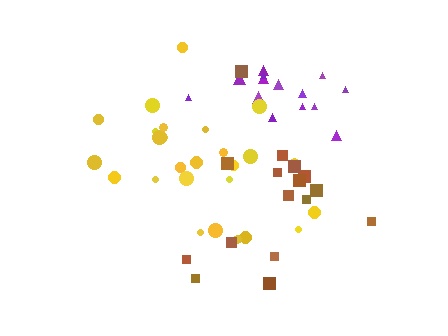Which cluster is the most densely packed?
Purple.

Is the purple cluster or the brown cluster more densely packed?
Purple.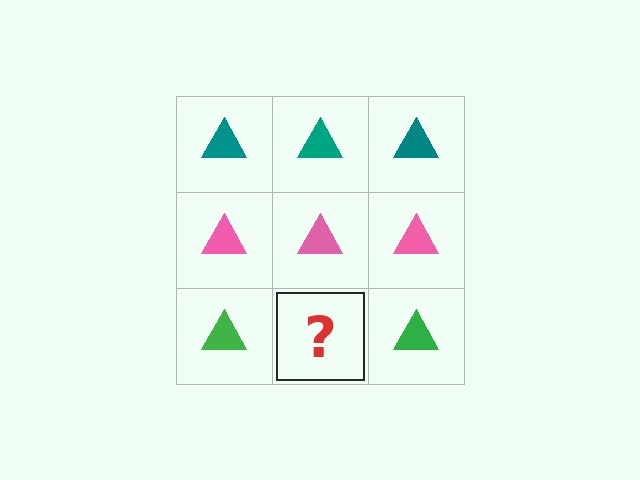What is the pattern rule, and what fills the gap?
The rule is that each row has a consistent color. The gap should be filled with a green triangle.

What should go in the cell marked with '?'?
The missing cell should contain a green triangle.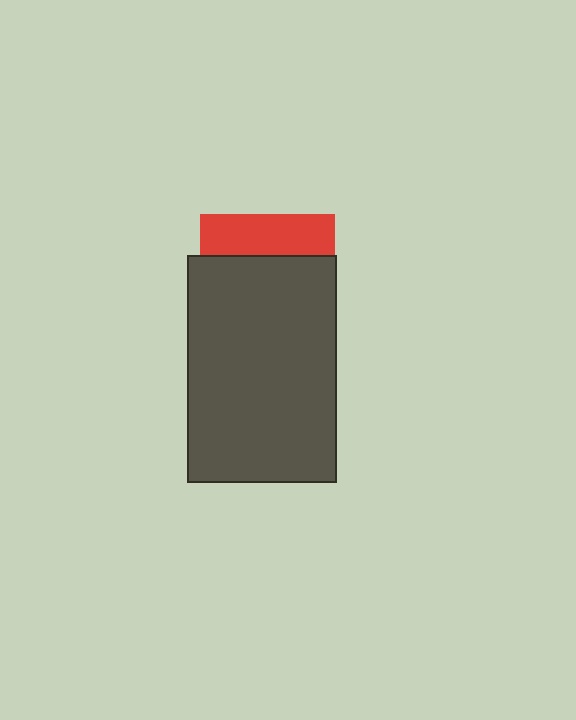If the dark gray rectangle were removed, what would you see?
You would see the complete red square.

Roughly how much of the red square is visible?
A small part of it is visible (roughly 31%).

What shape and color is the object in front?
The object in front is a dark gray rectangle.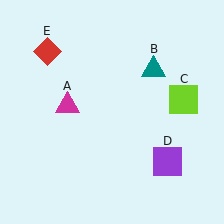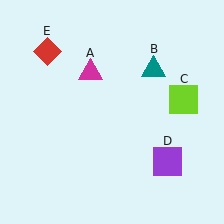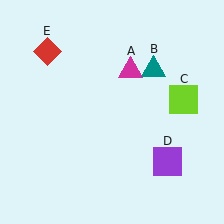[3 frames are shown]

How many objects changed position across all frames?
1 object changed position: magenta triangle (object A).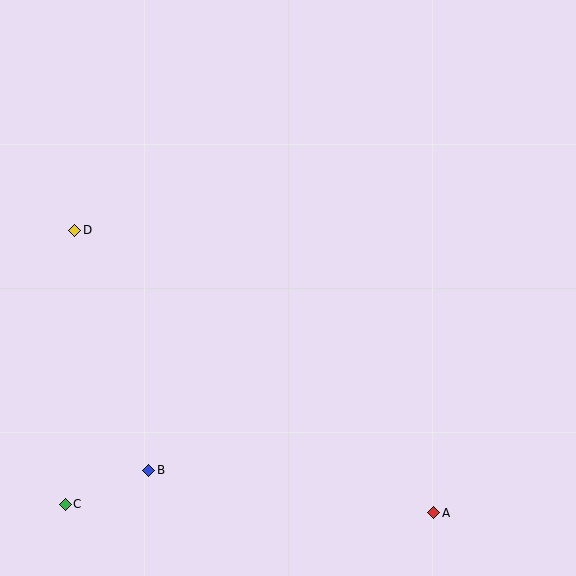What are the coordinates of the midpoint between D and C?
The midpoint between D and C is at (70, 367).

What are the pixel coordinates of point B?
Point B is at (149, 470).